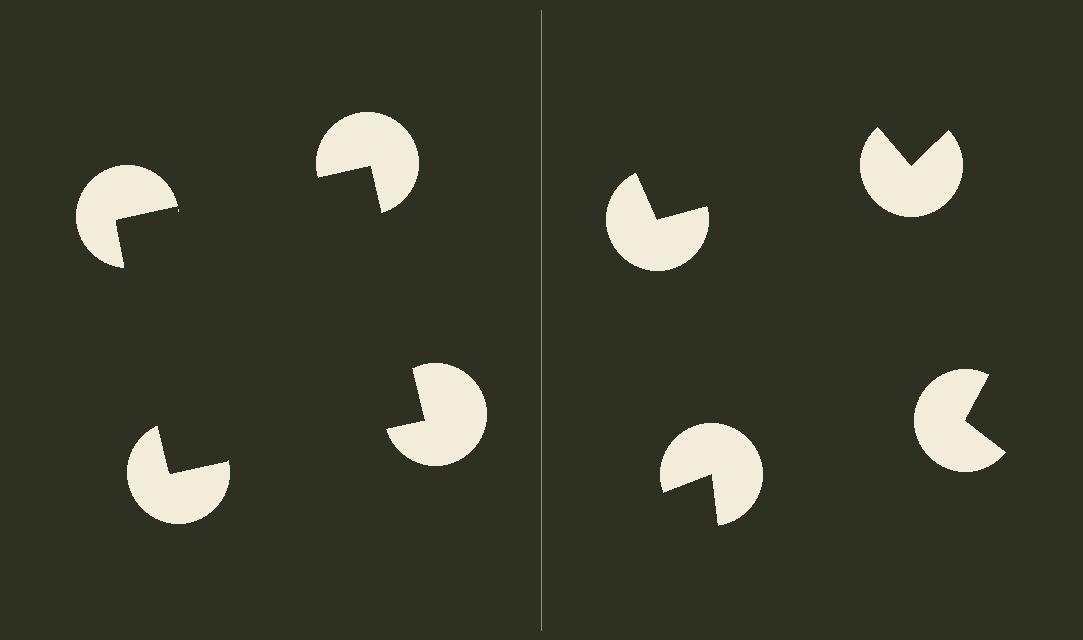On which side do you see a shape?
An illusory square appears on the left side. On the right side the wedge cuts are rotated, so no coherent shape forms.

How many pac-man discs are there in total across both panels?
8 — 4 on each side.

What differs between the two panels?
The pac-man discs are positioned identically on both sides; only the wedge orientations differ. On the left they align to a square; on the right they are misaligned.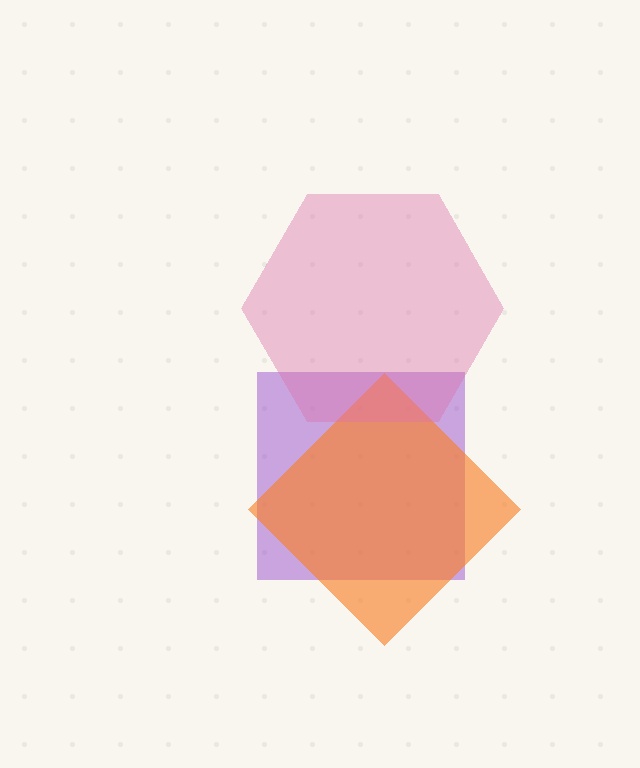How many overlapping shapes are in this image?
There are 3 overlapping shapes in the image.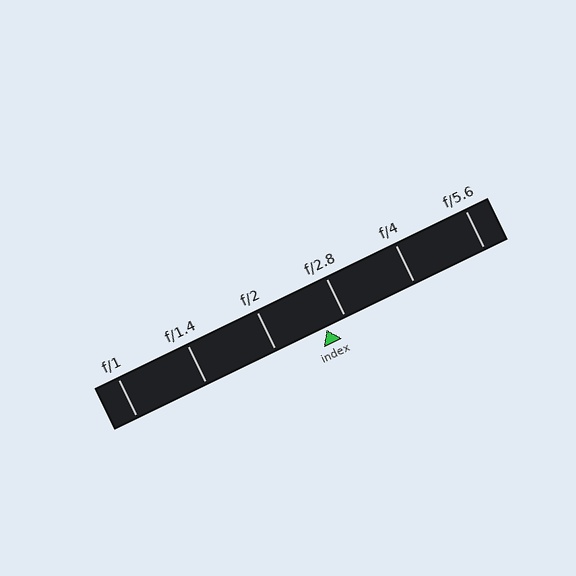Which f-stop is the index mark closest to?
The index mark is closest to f/2.8.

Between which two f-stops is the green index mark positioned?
The index mark is between f/2 and f/2.8.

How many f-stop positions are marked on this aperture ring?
There are 6 f-stop positions marked.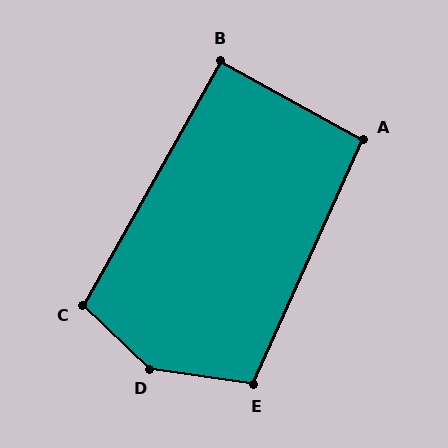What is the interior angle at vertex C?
Approximately 104 degrees (obtuse).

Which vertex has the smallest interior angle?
B, at approximately 91 degrees.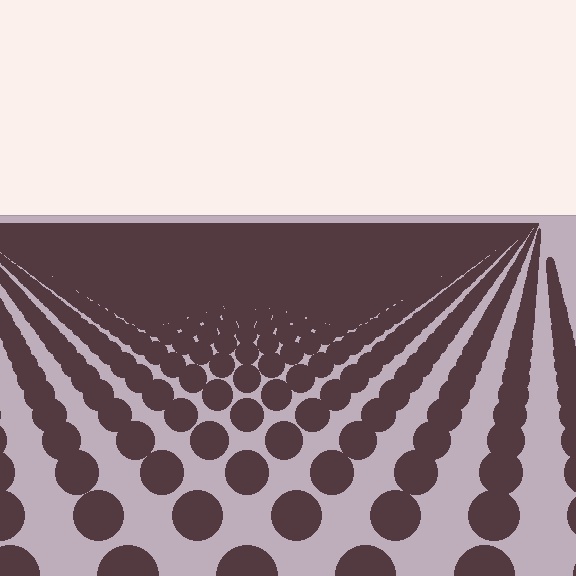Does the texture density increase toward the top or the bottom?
Density increases toward the top.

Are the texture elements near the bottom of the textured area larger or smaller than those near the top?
Larger. Near the bottom, elements are closer to the viewer and appear at a bigger on-screen size.